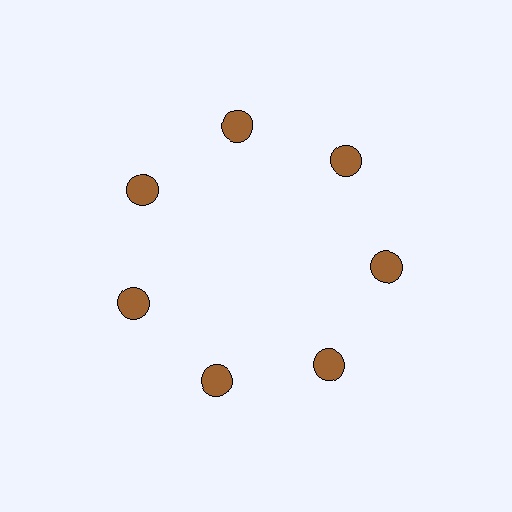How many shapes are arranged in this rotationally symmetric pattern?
There are 7 shapes, arranged in 7 groups of 1.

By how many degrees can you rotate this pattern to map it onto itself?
The pattern maps onto itself every 51 degrees of rotation.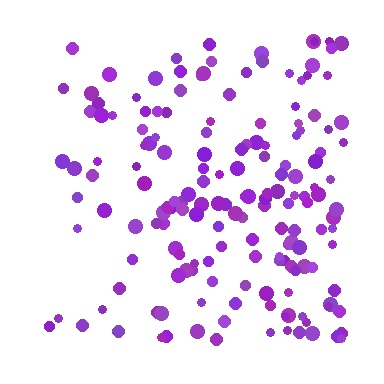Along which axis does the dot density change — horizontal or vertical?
Horizontal.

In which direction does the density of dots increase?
From left to right, with the right side densest.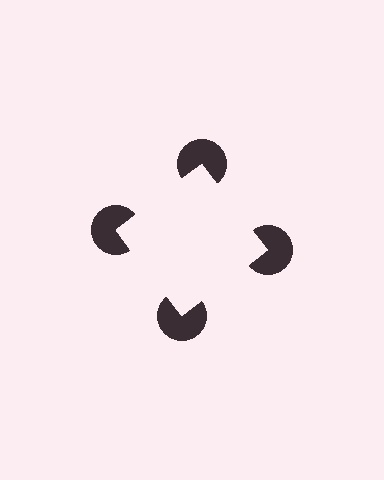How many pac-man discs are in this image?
There are 4 — one at each vertex of the illusory square.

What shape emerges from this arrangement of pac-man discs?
An illusory square — its edges are inferred from the aligned wedge cuts in the pac-man discs, not physically drawn.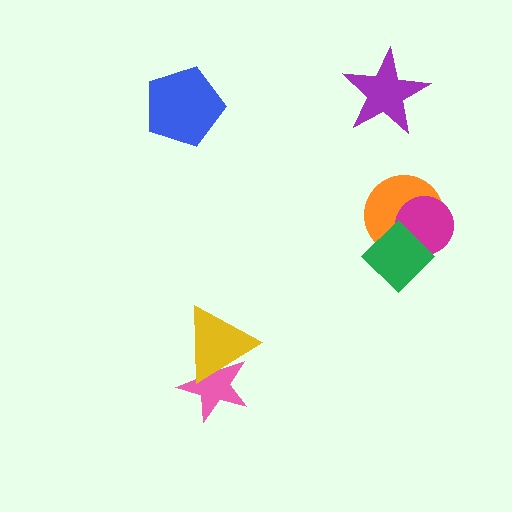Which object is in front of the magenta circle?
The green diamond is in front of the magenta circle.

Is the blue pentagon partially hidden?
No, no other shape covers it.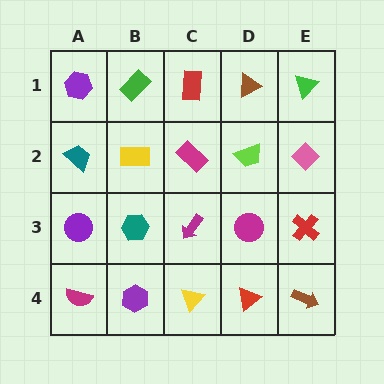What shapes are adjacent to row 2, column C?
A red rectangle (row 1, column C), a magenta arrow (row 3, column C), a yellow rectangle (row 2, column B), a lime trapezoid (row 2, column D).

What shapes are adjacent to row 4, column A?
A purple circle (row 3, column A), a purple hexagon (row 4, column B).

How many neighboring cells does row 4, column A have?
2.